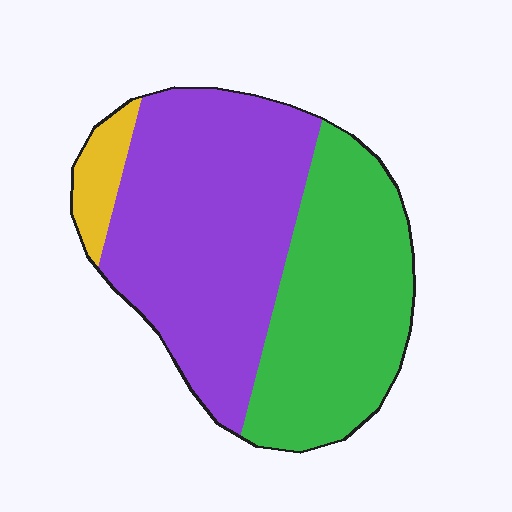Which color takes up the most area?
Purple, at roughly 55%.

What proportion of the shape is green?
Green covers 41% of the shape.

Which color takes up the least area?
Yellow, at roughly 5%.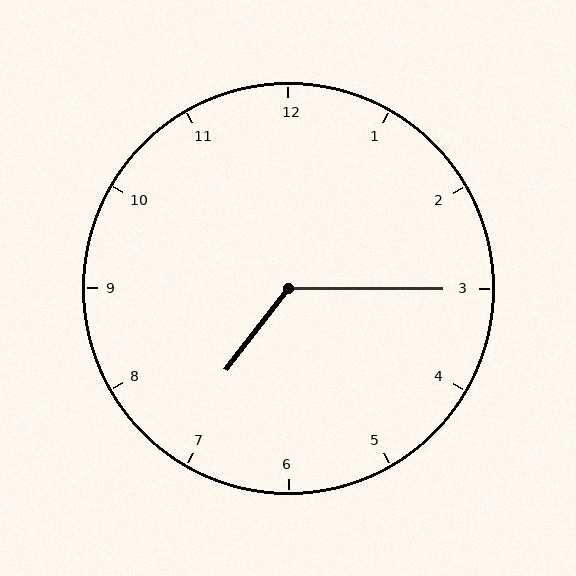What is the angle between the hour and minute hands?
Approximately 128 degrees.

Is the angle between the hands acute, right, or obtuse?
It is obtuse.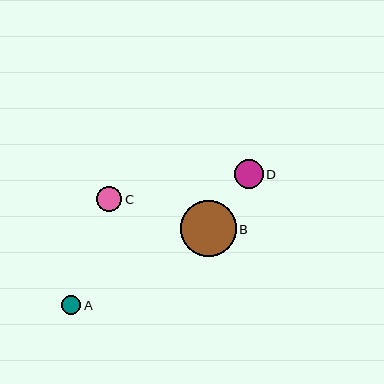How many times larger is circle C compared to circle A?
Circle C is approximately 1.4 times the size of circle A.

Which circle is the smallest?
Circle A is the smallest with a size of approximately 19 pixels.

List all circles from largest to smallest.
From largest to smallest: B, D, C, A.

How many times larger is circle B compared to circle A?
Circle B is approximately 3.0 times the size of circle A.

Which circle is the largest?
Circle B is the largest with a size of approximately 56 pixels.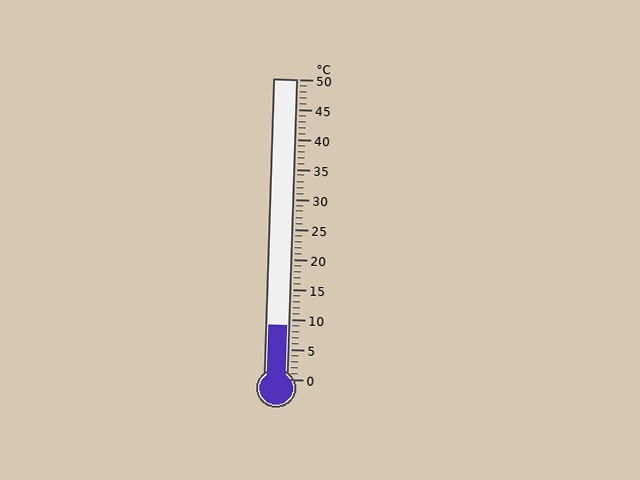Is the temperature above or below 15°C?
The temperature is below 15°C.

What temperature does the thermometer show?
The thermometer shows approximately 9°C.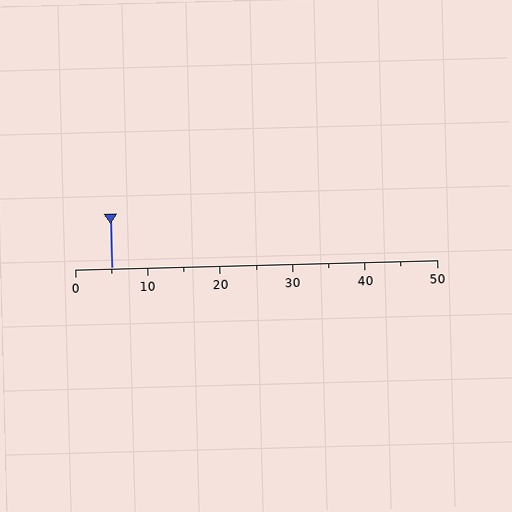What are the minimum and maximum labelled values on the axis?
The axis runs from 0 to 50.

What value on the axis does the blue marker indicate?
The marker indicates approximately 5.